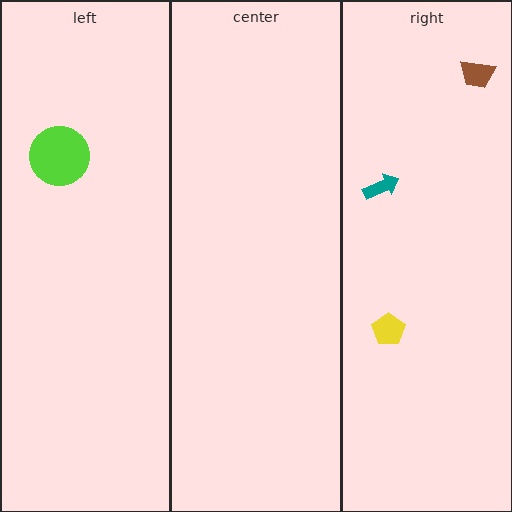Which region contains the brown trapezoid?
The right region.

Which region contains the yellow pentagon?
The right region.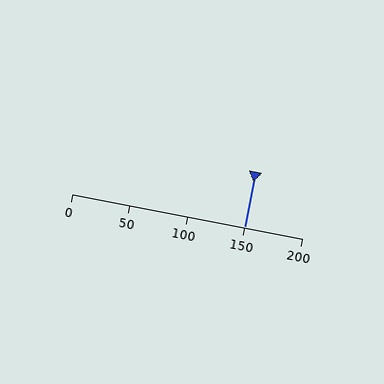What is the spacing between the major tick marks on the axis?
The major ticks are spaced 50 apart.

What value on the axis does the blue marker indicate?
The marker indicates approximately 150.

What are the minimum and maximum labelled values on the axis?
The axis runs from 0 to 200.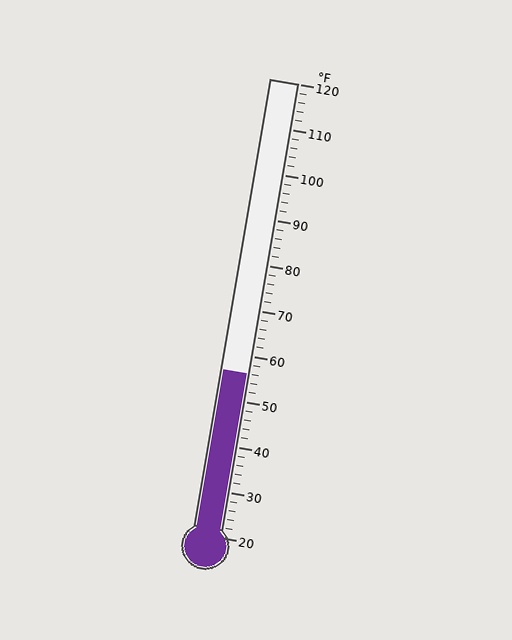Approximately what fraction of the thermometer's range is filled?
The thermometer is filled to approximately 35% of its range.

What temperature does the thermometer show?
The thermometer shows approximately 56°F.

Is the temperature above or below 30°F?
The temperature is above 30°F.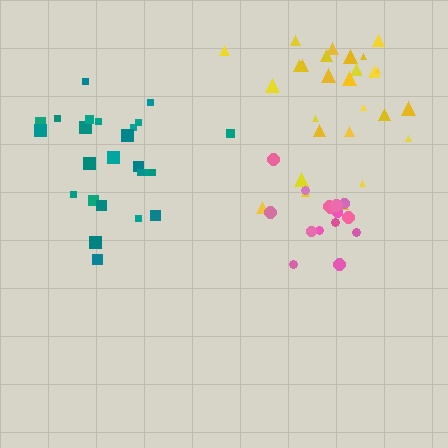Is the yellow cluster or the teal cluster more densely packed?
Teal.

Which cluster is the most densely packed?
Pink.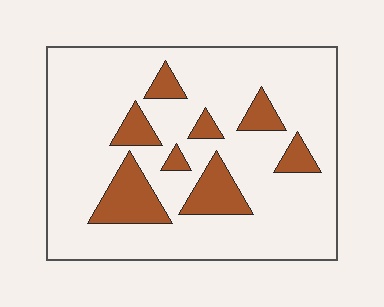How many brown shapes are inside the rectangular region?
8.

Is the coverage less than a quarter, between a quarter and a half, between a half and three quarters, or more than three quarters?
Less than a quarter.